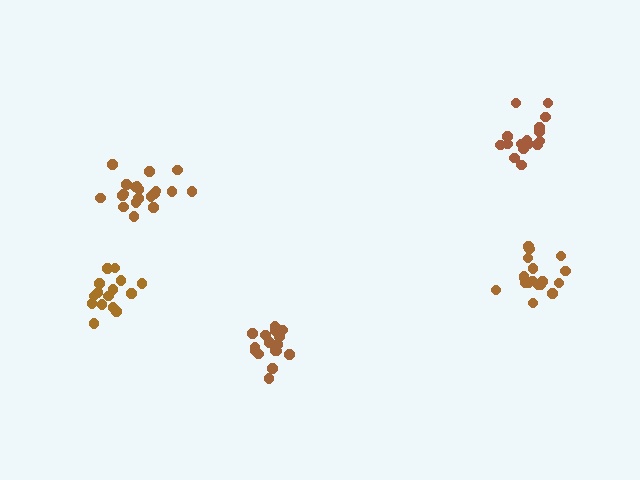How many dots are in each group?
Group 1: 16 dots, Group 2: 15 dots, Group 3: 17 dots, Group 4: 20 dots, Group 5: 18 dots (86 total).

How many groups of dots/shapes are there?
There are 5 groups.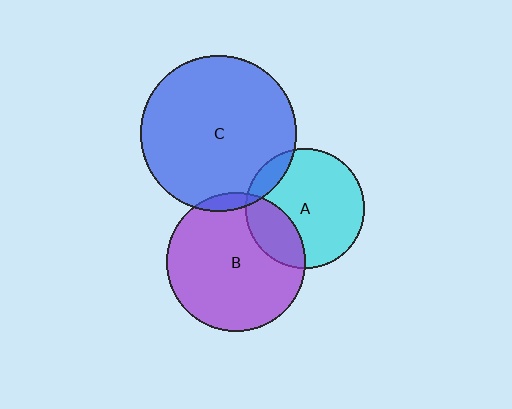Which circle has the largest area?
Circle C (blue).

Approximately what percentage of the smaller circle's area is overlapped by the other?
Approximately 5%.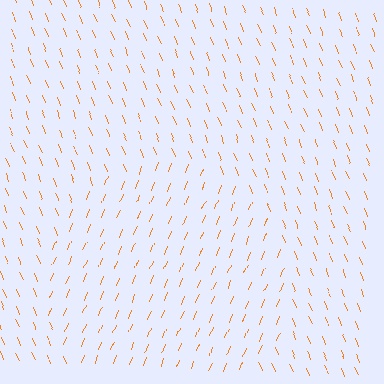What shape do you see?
I see a circle.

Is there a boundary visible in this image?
Yes, there is a texture boundary formed by a change in line orientation.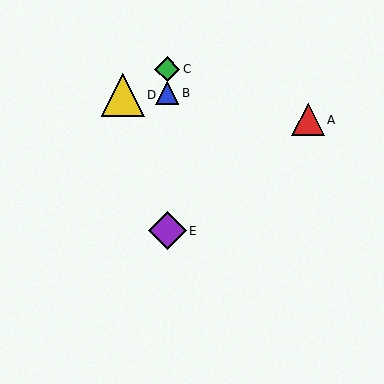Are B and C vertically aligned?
Yes, both are at x≈167.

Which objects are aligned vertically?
Objects B, C, E are aligned vertically.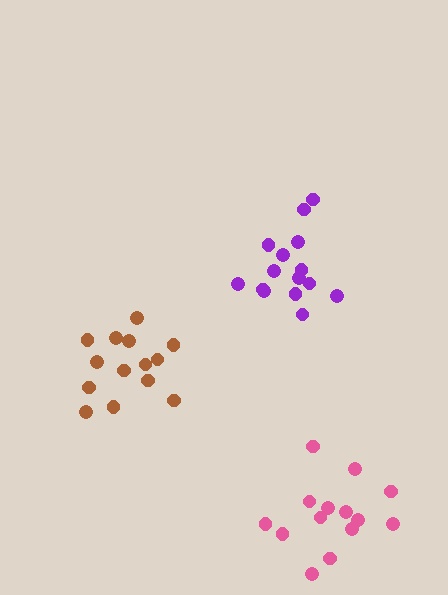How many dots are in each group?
Group 1: 14 dots, Group 2: 14 dots, Group 3: 15 dots (43 total).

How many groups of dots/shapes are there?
There are 3 groups.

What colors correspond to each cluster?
The clusters are colored: pink, brown, purple.